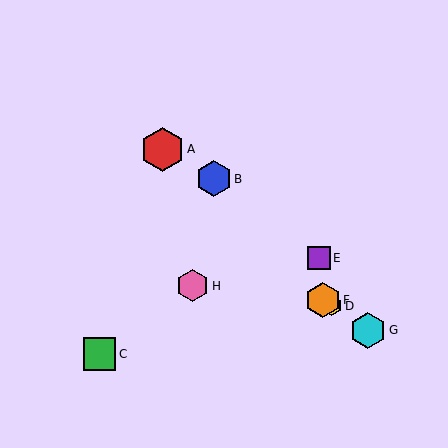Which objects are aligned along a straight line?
Objects D, F, G are aligned along a straight line.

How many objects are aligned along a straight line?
3 objects (D, F, G) are aligned along a straight line.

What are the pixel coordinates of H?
Object H is at (193, 286).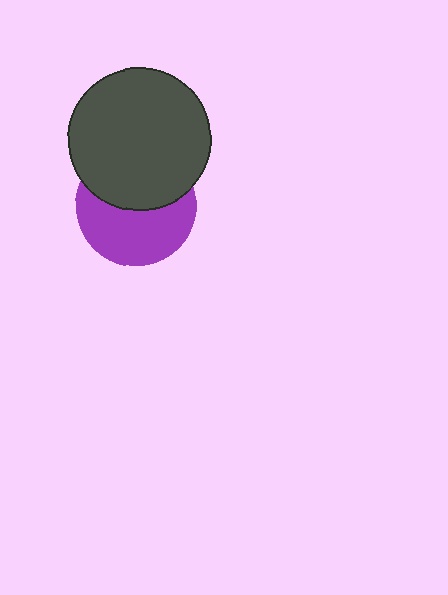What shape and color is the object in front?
The object in front is a dark gray circle.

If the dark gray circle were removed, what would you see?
You would see the complete purple circle.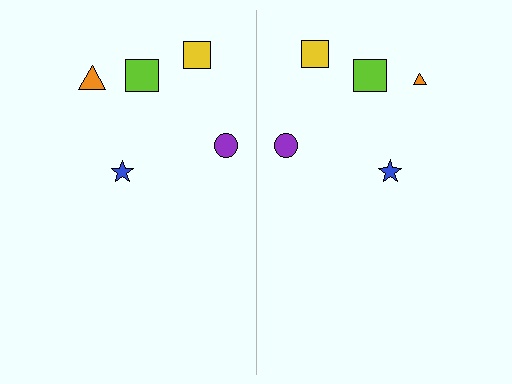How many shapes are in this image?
There are 10 shapes in this image.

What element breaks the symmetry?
The orange triangle on the right side has a different size than its mirror counterpart.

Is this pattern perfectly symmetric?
No, the pattern is not perfectly symmetric. The orange triangle on the right side has a different size than its mirror counterpart.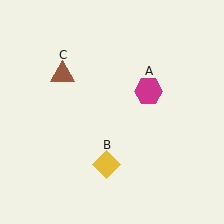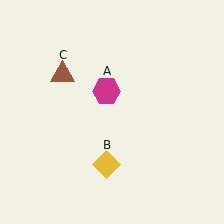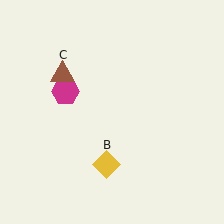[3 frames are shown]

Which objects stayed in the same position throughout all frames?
Yellow diamond (object B) and brown triangle (object C) remained stationary.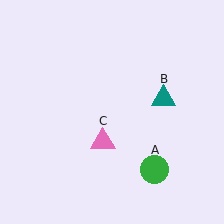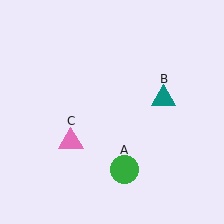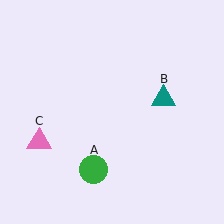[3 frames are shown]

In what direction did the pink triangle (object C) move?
The pink triangle (object C) moved left.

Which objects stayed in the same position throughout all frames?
Teal triangle (object B) remained stationary.